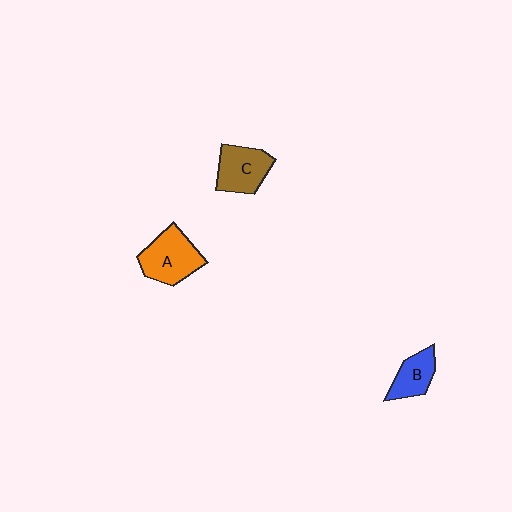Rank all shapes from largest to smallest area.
From largest to smallest: A (orange), C (brown), B (blue).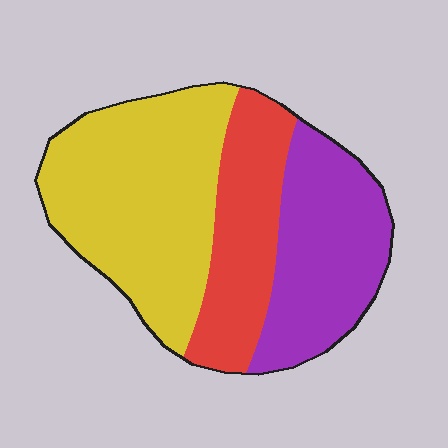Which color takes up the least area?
Red, at roughly 25%.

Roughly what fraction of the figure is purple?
Purple covers around 30% of the figure.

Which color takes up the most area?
Yellow, at roughly 45%.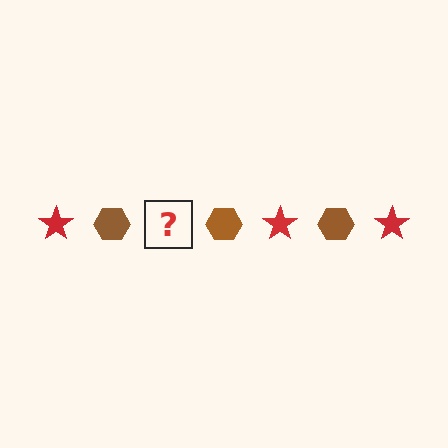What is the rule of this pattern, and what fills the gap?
The rule is that the pattern alternates between red star and brown hexagon. The gap should be filled with a red star.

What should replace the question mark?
The question mark should be replaced with a red star.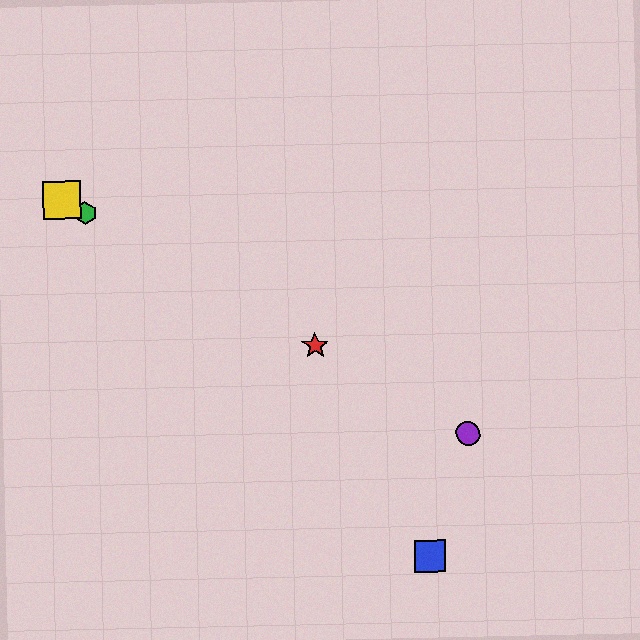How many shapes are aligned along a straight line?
4 shapes (the red star, the green hexagon, the yellow square, the purple circle) are aligned along a straight line.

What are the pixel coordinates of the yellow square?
The yellow square is at (62, 200).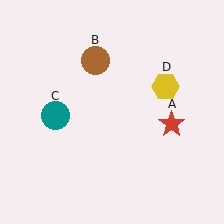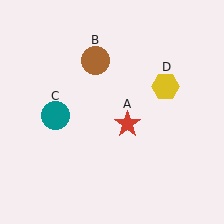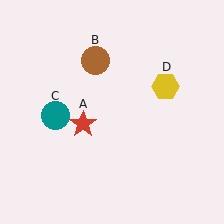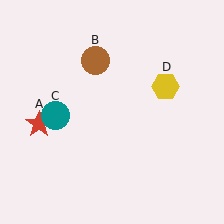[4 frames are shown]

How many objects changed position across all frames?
1 object changed position: red star (object A).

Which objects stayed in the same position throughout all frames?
Brown circle (object B) and teal circle (object C) and yellow hexagon (object D) remained stationary.